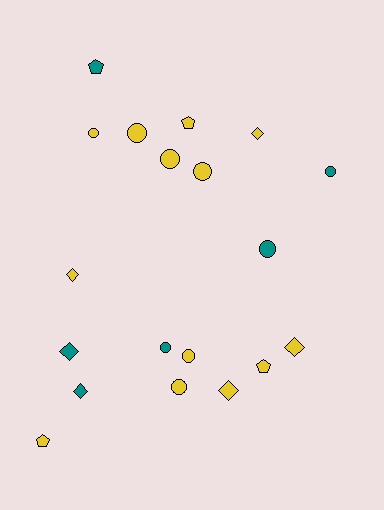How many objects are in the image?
There are 19 objects.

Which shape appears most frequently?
Circle, with 9 objects.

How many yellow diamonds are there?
There are 4 yellow diamonds.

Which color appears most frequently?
Yellow, with 13 objects.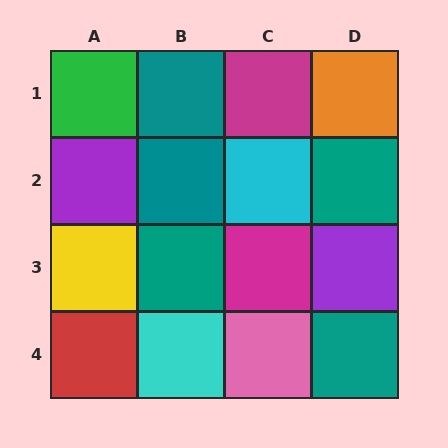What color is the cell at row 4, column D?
Teal.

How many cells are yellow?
1 cell is yellow.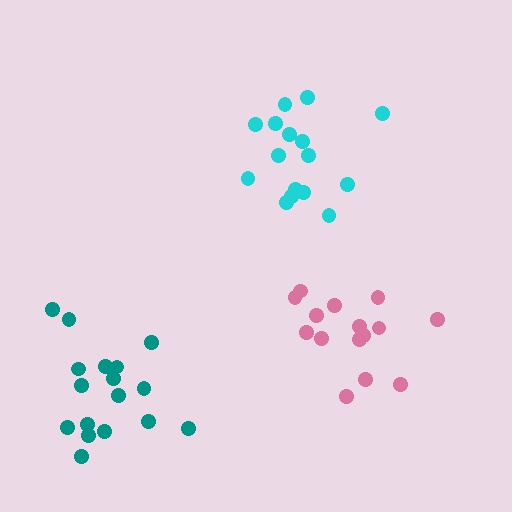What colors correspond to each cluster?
The clusters are colored: teal, pink, cyan.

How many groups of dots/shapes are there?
There are 3 groups.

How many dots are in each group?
Group 1: 17 dots, Group 2: 15 dots, Group 3: 16 dots (48 total).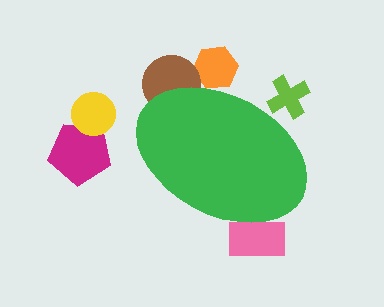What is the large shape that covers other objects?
A green ellipse.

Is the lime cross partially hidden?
Yes, the lime cross is partially hidden behind the green ellipse.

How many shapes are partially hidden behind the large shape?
4 shapes are partially hidden.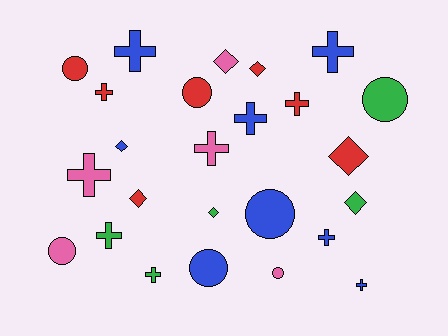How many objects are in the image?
There are 25 objects.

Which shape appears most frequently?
Cross, with 11 objects.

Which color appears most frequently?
Blue, with 8 objects.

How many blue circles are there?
There are 2 blue circles.